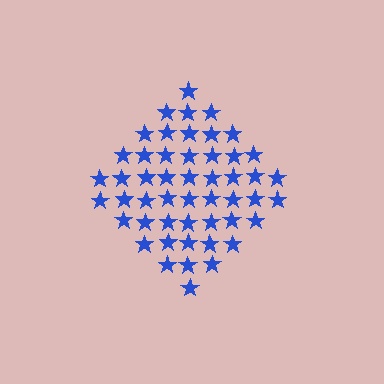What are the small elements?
The small elements are stars.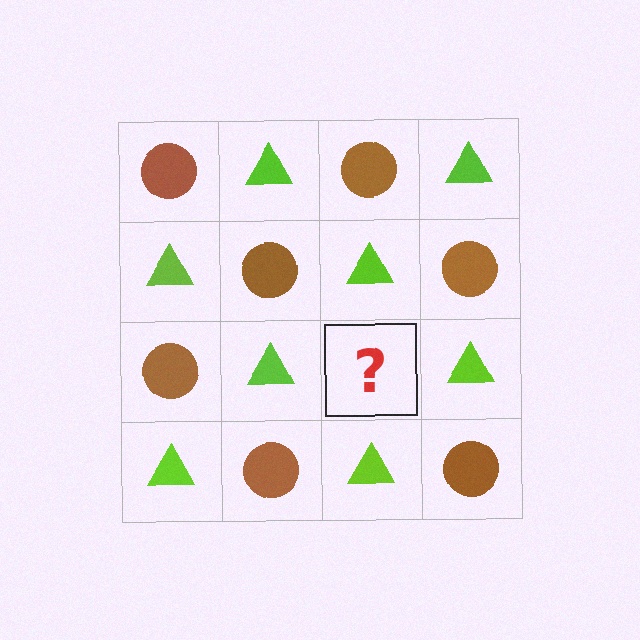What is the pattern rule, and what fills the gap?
The rule is that it alternates brown circle and lime triangle in a checkerboard pattern. The gap should be filled with a brown circle.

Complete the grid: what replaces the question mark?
The question mark should be replaced with a brown circle.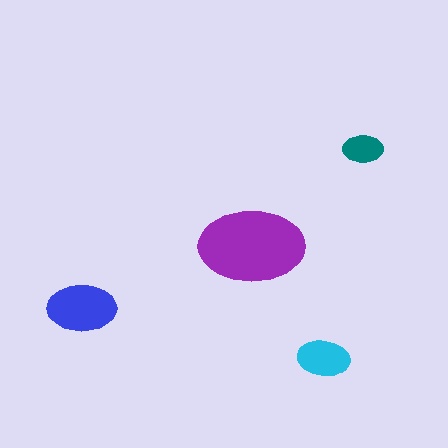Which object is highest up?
The teal ellipse is topmost.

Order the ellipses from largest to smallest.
the purple one, the blue one, the cyan one, the teal one.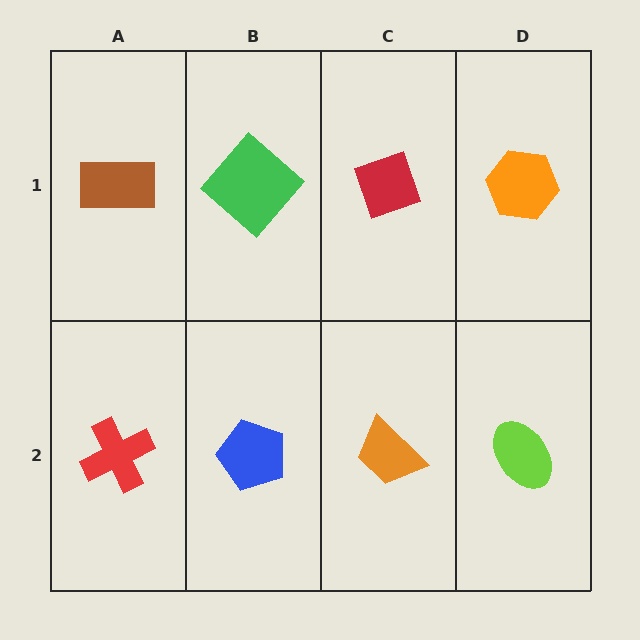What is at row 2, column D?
A lime ellipse.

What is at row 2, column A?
A red cross.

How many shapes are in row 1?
4 shapes.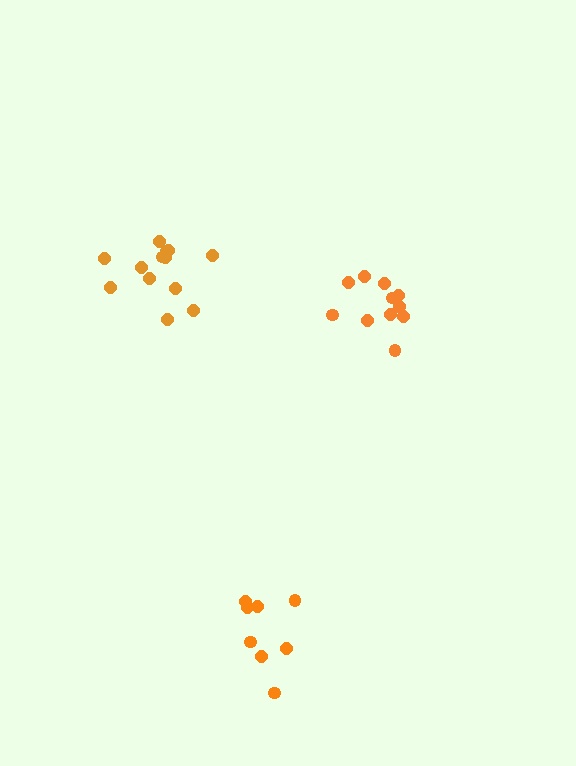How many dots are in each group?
Group 1: 13 dots, Group 2: 11 dots, Group 3: 8 dots (32 total).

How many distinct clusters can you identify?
There are 3 distinct clusters.